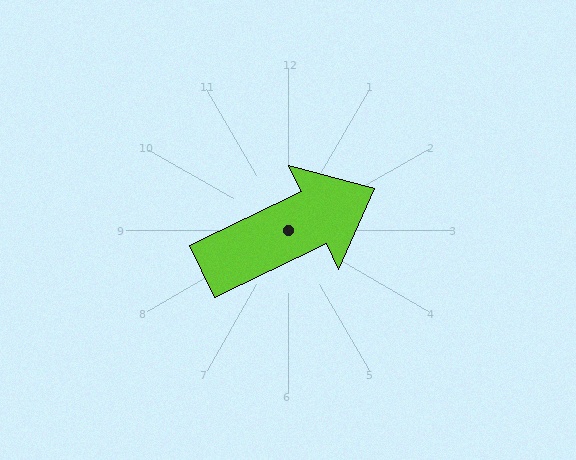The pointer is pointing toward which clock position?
Roughly 2 o'clock.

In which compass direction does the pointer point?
Northeast.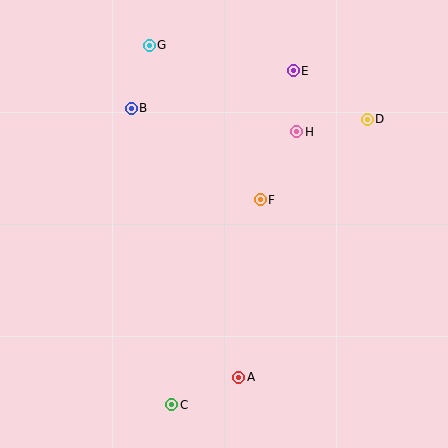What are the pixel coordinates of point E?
Point E is at (293, 71).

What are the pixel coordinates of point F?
Point F is at (260, 200).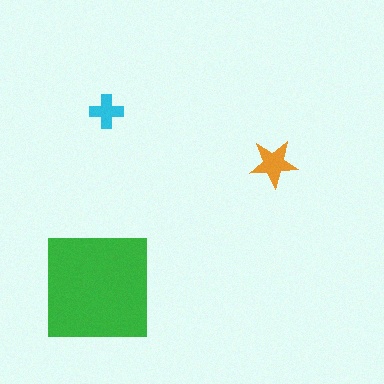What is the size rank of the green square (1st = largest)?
1st.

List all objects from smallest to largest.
The cyan cross, the orange star, the green square.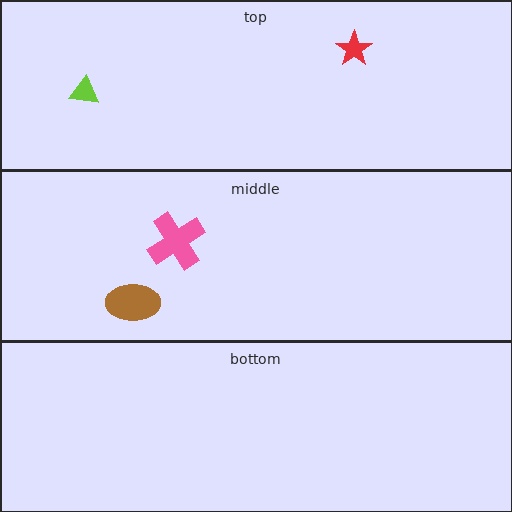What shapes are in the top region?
The red star, the lime triangle.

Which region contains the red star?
The top region.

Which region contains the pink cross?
The middle region.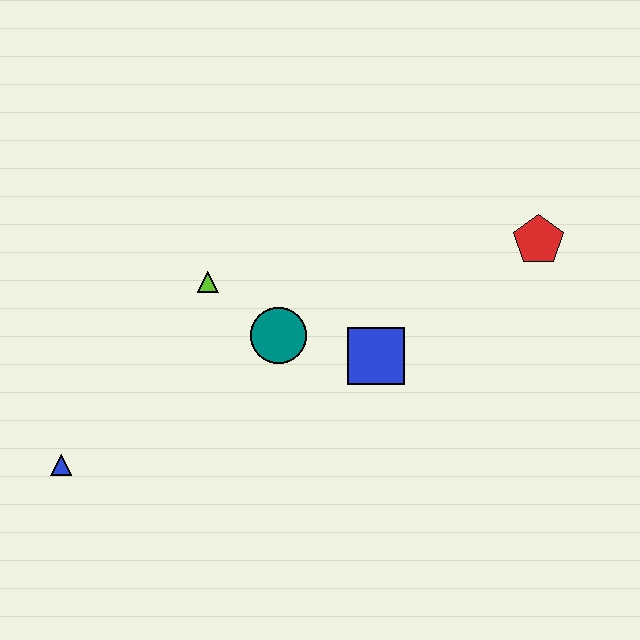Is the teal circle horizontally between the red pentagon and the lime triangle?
Yes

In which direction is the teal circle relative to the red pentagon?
The teal circle is to the left of the red pentagon.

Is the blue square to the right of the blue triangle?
Yes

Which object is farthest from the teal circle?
The red pentagon is farthest from the teal circle.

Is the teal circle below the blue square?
No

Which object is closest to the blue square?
The teal circle is closest to the blue square.